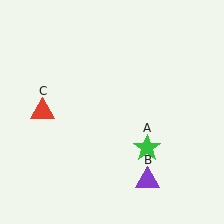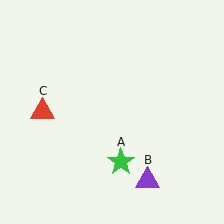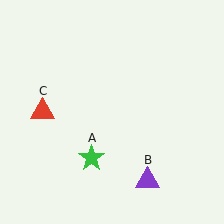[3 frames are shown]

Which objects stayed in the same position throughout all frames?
Purple triangle (object B) and red triangle (object C) remained stationary.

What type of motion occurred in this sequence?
The green star (object A) rotated clockwise around the center of the scene.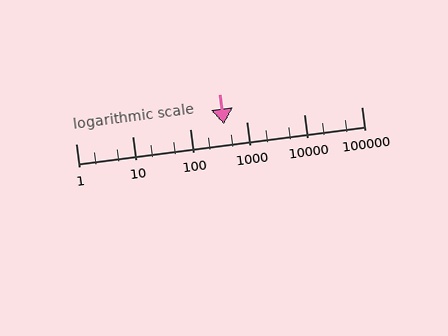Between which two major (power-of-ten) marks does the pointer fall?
The pointer is between 100 and 1000.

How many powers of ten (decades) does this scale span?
The scale spans 5 decades, from 1 to 100000.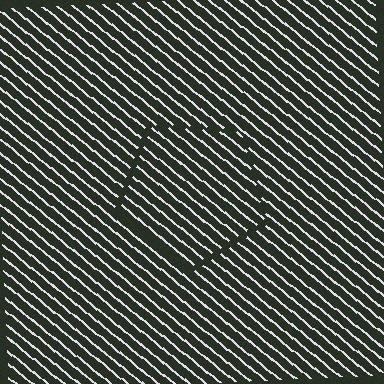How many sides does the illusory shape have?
5 sides — the line-ends trace a pentagon.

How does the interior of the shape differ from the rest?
The interior of the shape contains the same grating, shifted by half a period — the contour is defined by the phase discontinuity where line-ends from the inner and outer gratings abut.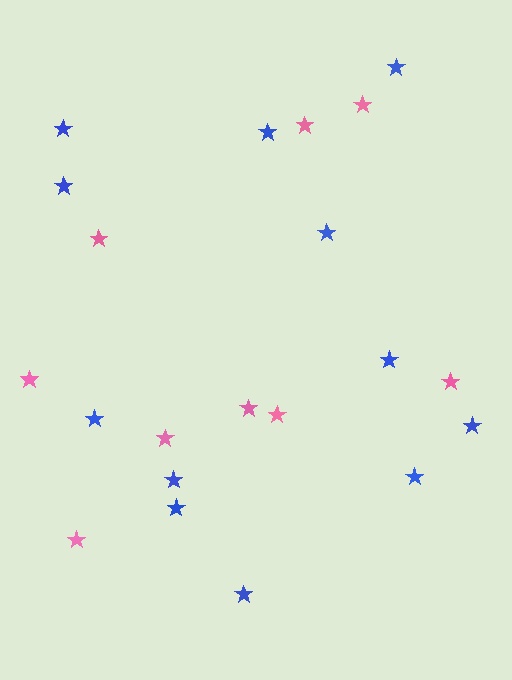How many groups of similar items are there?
There are 2 groups: one group of pink stars (9) and one group of blue stars (12).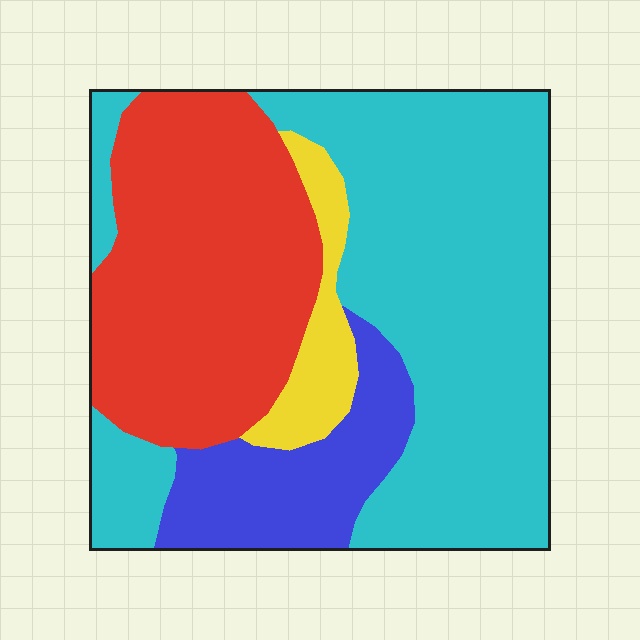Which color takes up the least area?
Yellow, at roughly 5%.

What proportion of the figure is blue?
Blue takes up about one eighth (1/8) of the figure.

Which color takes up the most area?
Cyan, at roughly 50%.